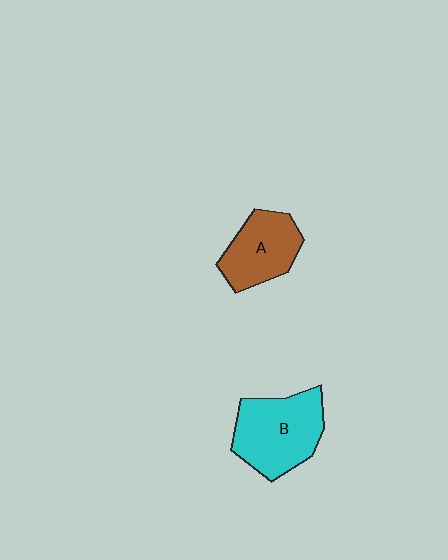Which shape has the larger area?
Shape B (cyan).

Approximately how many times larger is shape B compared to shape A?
Approximately 1.3 times.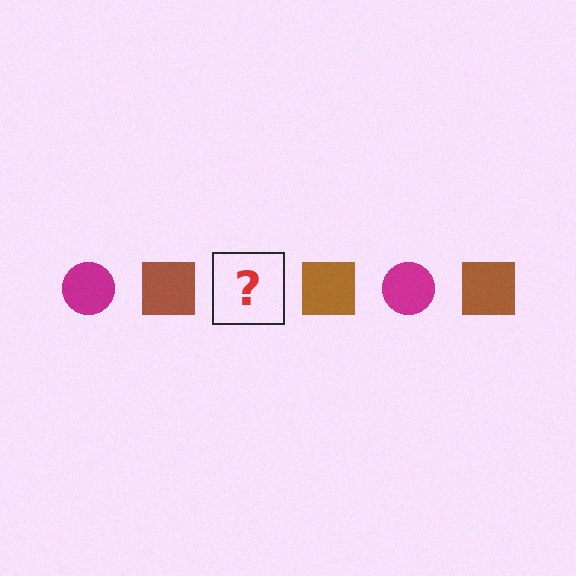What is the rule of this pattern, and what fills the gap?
The rule is that the pattern alternates between magenta circle and brown square. The gap should be filled with a magenta circle.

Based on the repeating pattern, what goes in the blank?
The blank should be a magenta circle.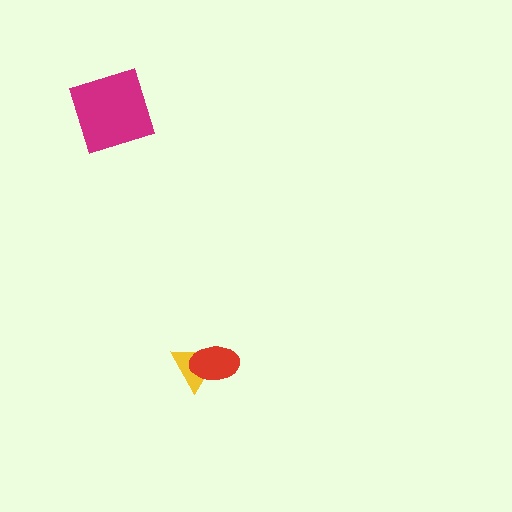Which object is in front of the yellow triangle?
The red ellipse is in front of the yellow triangle.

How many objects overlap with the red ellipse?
1 object overlaps with the red ellipse.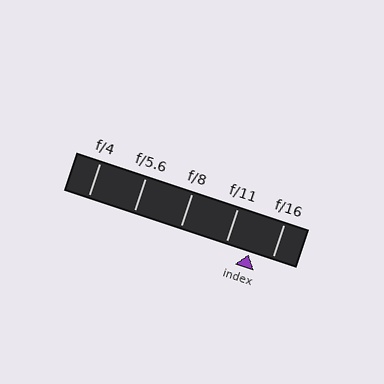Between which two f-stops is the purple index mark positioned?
The index mark is between f/11 and f/16.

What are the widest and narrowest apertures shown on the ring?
The widest aperture shown is f/4 and the narrowest is f/16.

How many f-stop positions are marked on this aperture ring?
There are 5 f-stop positions marked.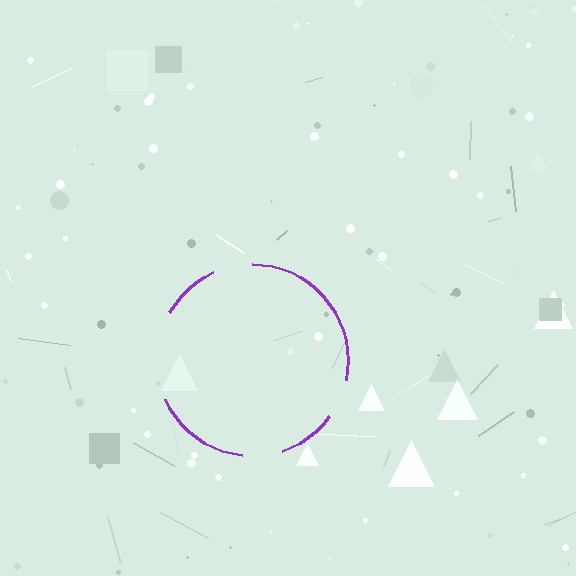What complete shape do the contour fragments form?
The contour fragments form a circle.